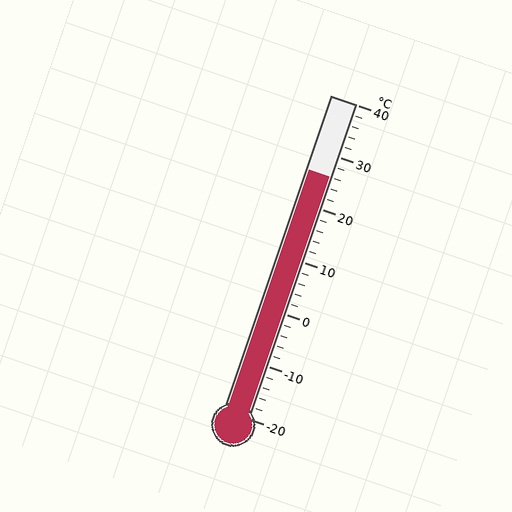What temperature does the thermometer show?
The thermometer shows approximately 26°C.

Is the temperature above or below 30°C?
The temperature is below 30°C.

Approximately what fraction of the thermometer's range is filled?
The thermometer is filled to approximately 75% of its range.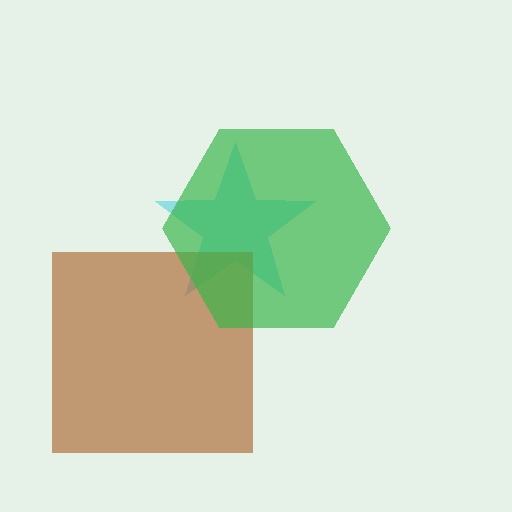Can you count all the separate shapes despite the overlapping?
Yes, there are 3 separate shapes.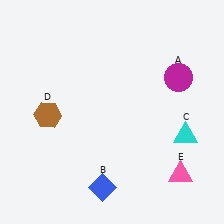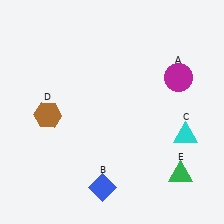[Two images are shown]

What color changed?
The triangle (E) changed from pink in Image 1 to green in Image 2.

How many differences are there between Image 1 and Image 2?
There is 1 difference between the two images.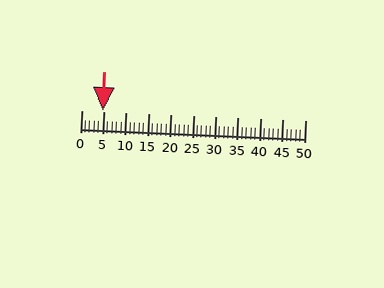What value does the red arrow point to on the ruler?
The red arrow points to approximately 5.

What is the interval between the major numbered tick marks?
The major tick marks are spaced 5 units apart.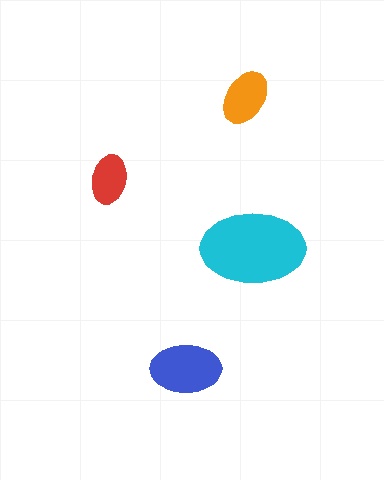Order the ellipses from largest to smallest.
the cyan one, the blue one, the orange one, the red one.